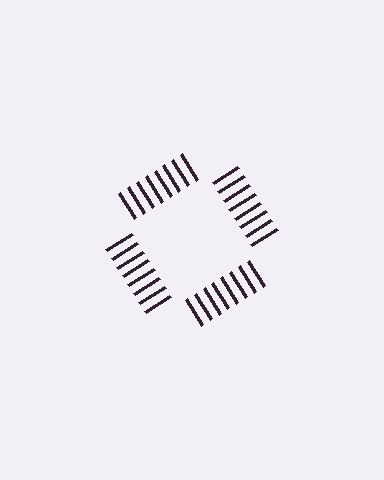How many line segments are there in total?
32 — 8 along each of the 4 edges.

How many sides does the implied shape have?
4 sides — the line-ends trace a square.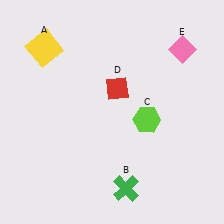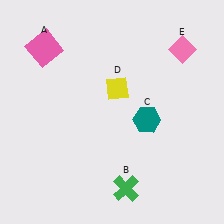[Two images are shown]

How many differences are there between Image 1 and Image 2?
There are 3 differences between the two images.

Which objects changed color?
A changed from yellow to pink. C changed from lime to teal. D changed from red to yellow.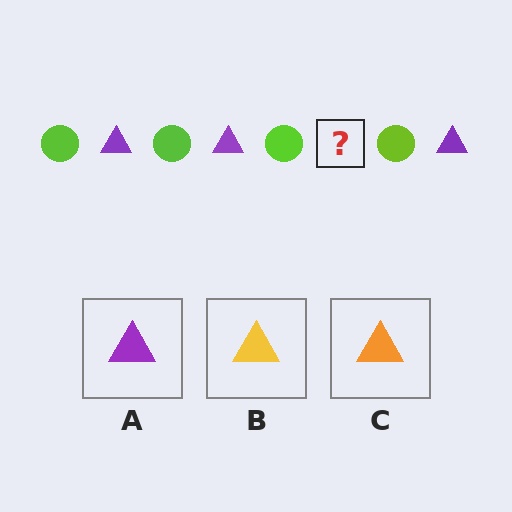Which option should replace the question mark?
Option A.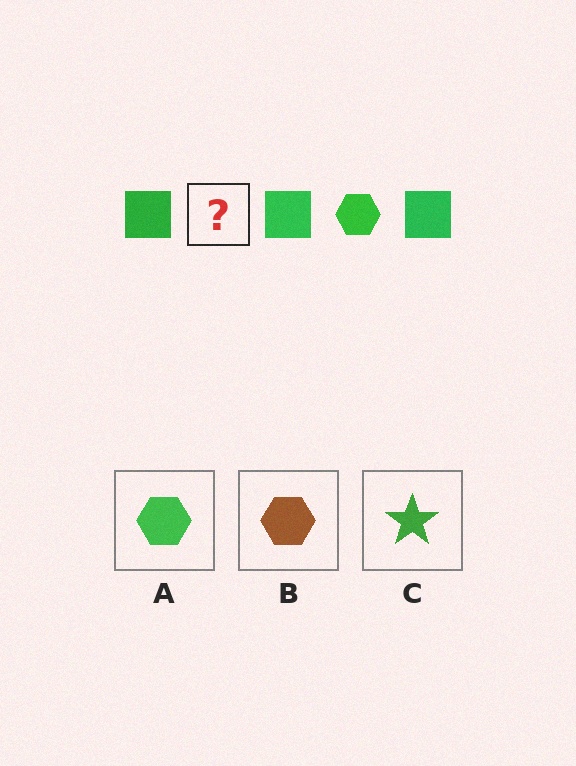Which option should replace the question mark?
Option A.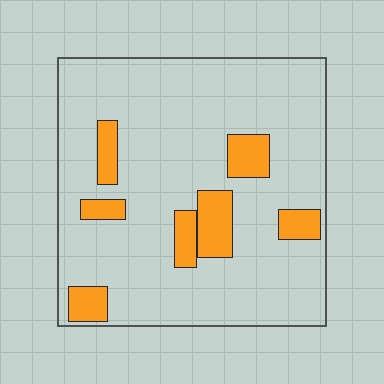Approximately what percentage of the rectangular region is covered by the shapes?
Approximately 15%.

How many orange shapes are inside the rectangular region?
7.